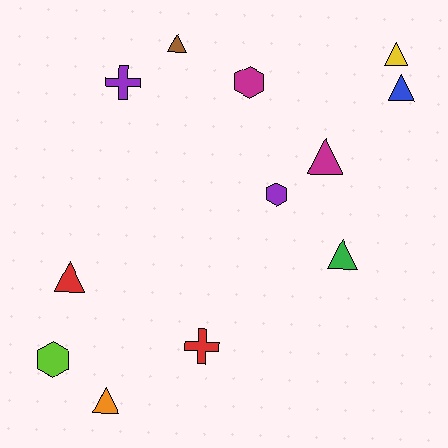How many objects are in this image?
There are 12 objects.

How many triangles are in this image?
There are 7 triangles.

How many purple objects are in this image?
There are 2 purple objects.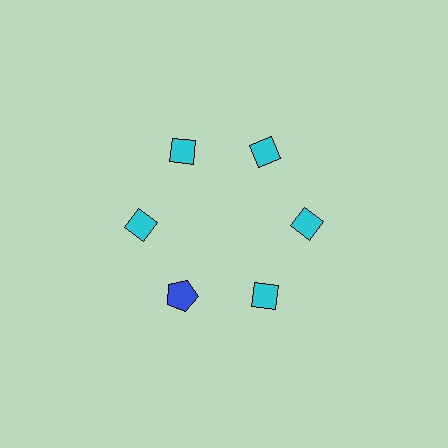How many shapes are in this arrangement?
There are 6 shapes arranged in a ring pattern.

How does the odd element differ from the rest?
It differs in both color (blue instead of cyan) and shape (pentagon instead of diamond).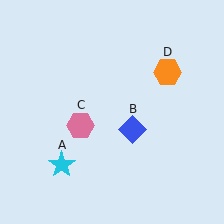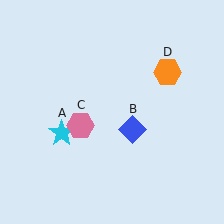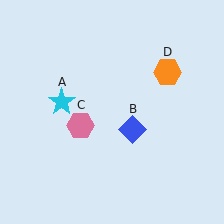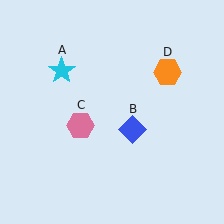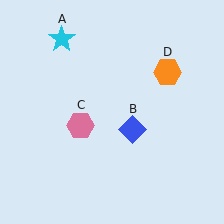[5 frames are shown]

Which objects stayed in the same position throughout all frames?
Blue diamond (object B) and pink hexagon (object C) and orange hexagon (object D) remained stationary.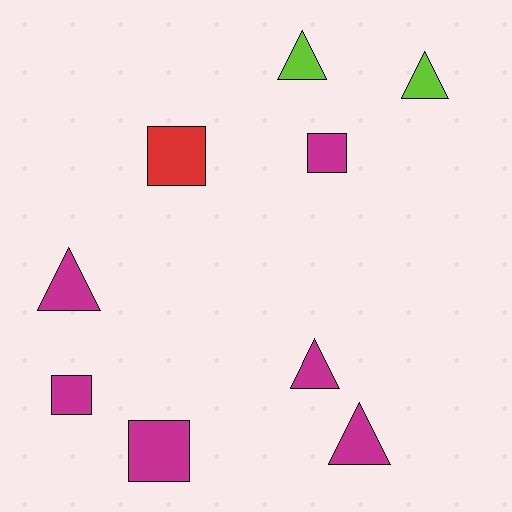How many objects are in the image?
There are 9 objects.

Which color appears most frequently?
Magenta, with 6 objects.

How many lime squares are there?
There are no lime squares.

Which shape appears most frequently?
Triangle, with 5 objects.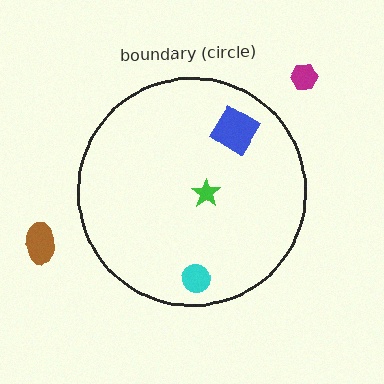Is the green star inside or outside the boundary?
Inside.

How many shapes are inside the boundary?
3 inside, 2 outside.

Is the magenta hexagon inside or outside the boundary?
Outside.